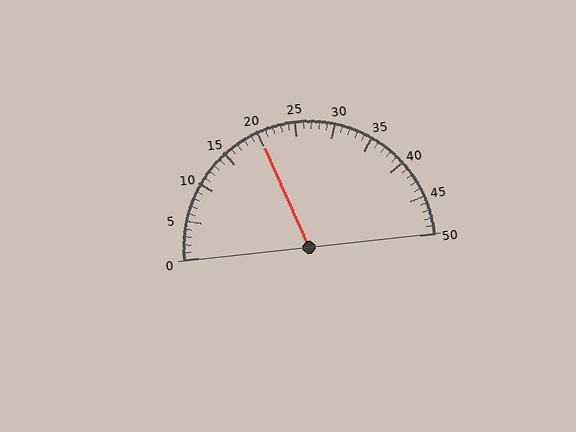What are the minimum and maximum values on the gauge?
The gauge ranges from 0 to 50.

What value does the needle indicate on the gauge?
The needle indicates approximately 20.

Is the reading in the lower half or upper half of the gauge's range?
The reading is in the lower half of the range (0 to 50).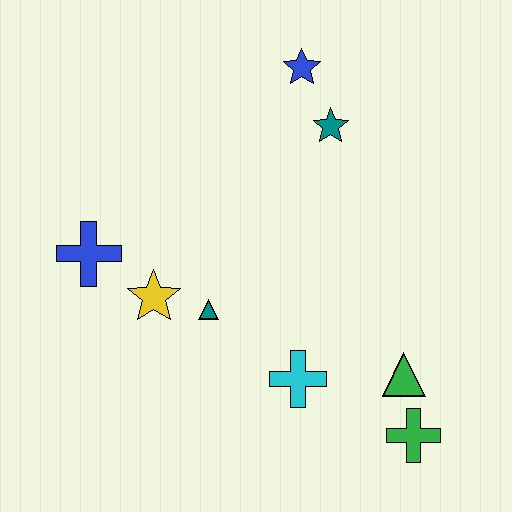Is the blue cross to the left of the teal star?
Yes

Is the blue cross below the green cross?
No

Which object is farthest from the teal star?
The green cross is farthest from the teal star.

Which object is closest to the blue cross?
The yellow star is closest to the blue cross.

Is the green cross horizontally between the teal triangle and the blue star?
No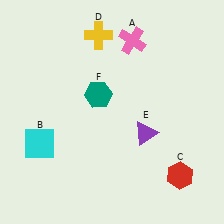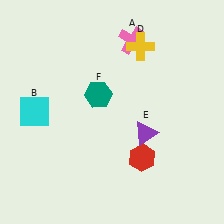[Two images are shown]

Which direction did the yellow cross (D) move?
The yellow cross (D) moved right.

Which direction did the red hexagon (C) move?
The red hexagon (C) moved left.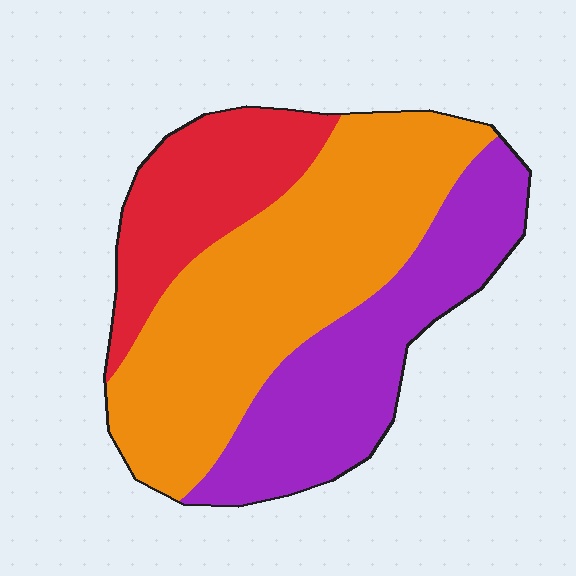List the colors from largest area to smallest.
From largest to smallest: orange, purple, red.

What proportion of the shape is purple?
Purple covers 31% of the shape.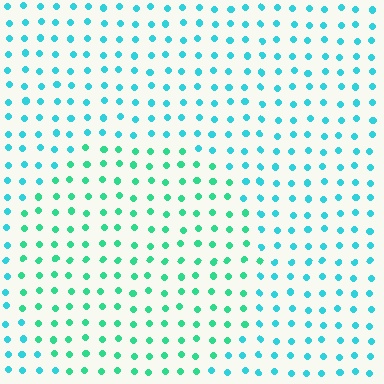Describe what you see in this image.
The image is filled with small cyan elements in a uniform arrangement. A circle-shaped region is visible where the elements are tinted to a slightly different hue, forming a subtle color boundary.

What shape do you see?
I see a circle.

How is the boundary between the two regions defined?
The boundary is defined purely by a slight shift in hue (about 31 degrees). Spacing, size, and orientation are identical on both sides.